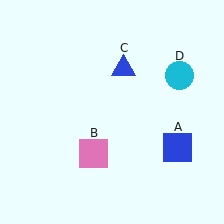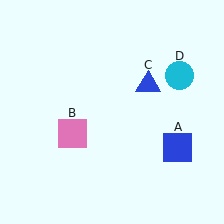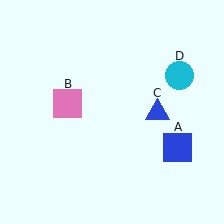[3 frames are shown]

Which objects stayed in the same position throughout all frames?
Blue square (object A) and cyan circle (object D) remained stationary.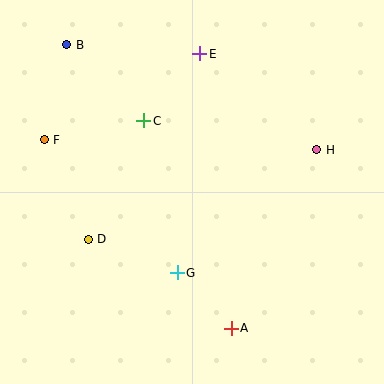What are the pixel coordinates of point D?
Point D is at (88, 239).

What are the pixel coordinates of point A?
Point A is at (231, 328).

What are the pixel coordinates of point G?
Point G is at (177, 273).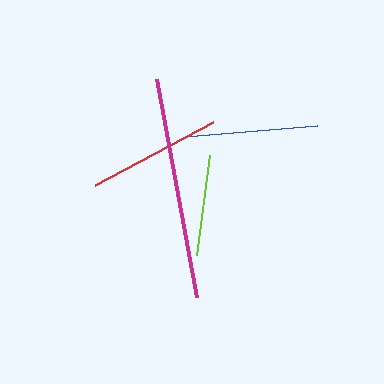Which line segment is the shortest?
The lime line is the shortest at approximately 101 pixels.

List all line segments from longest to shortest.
From longest to shortest: magenta, red, blue, lime.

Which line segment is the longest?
The magenta line is the longest at approximately 221 pixels.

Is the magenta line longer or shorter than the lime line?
The magenta line is longer than the lime line.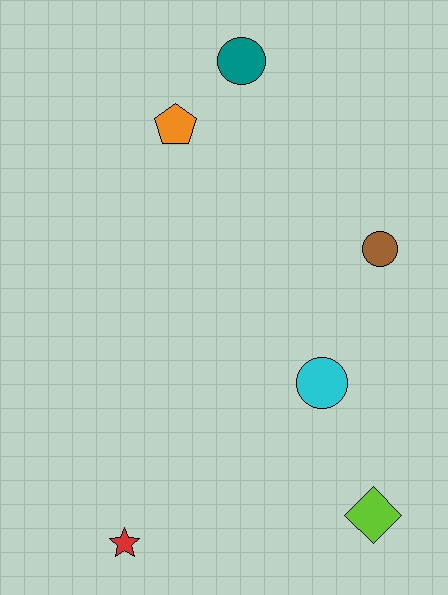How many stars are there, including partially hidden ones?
There is 1 star.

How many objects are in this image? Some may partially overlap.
There are 6 objects.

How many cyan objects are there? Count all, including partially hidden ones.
There is 1 cyan object.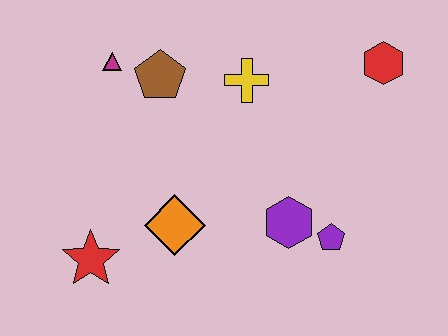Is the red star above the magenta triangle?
No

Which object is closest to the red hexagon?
The yellow cross is closest to the red hexagon.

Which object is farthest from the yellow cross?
The red star is farthest from the yellow cross.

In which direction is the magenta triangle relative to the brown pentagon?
The magenta triangle is to the left of the brown pentagon.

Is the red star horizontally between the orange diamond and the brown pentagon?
No